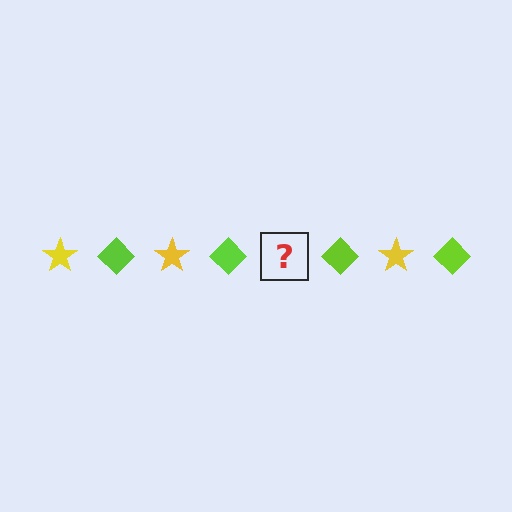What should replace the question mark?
The question mark should be replaced with a yellow star.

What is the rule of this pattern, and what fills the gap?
The rule is that the pattern alternates between yellow star and lime diamond. The gap should be filled with a yellow star.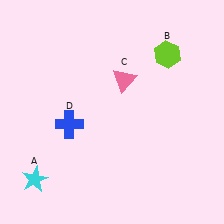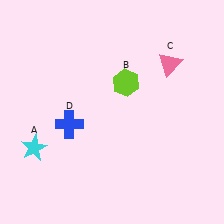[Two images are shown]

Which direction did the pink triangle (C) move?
The pink triangle (C) moved right.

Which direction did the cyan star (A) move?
The cyan star (A) moved up.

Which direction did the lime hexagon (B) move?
The lime hexagon (B) moved left.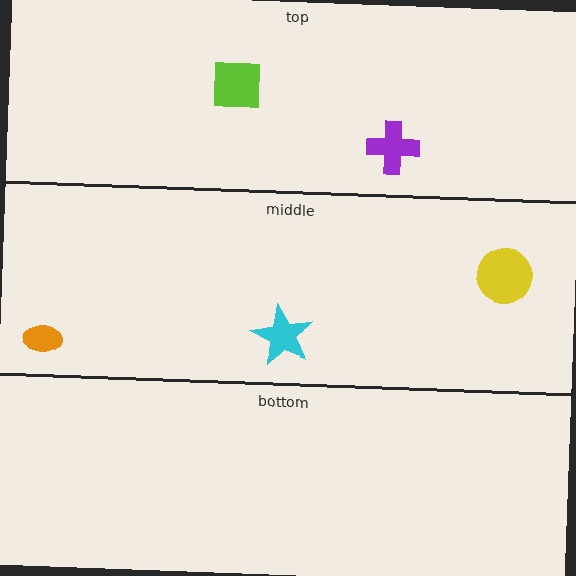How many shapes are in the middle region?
3.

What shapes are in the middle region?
The cyan star, the orange ellipse, the yellow circle.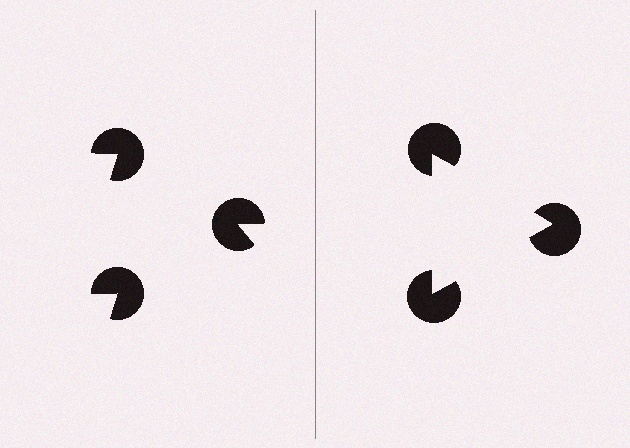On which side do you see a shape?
An illusory triangle appears on the right side. On the left side the wedge cuts are rotated, so no coherent shape forms.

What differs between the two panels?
The pac-man discs are positioned identically on both sides; only the wedge orientations differ. On the right they align to a triangle; on the left they are misaligned.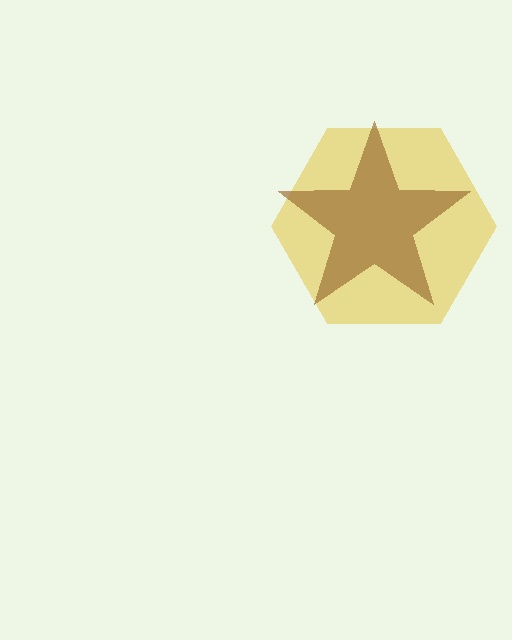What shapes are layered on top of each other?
The layered shapes are: a yellow hexagon, a brown star.